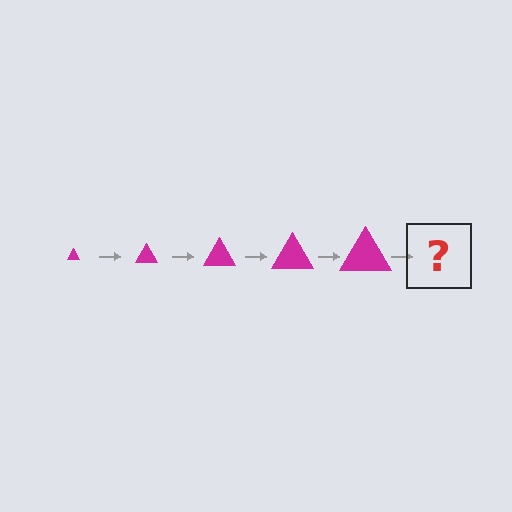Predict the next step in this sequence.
The next step is a magenta triangle, larger than the previous one.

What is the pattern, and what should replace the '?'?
The pattern is that the triangle gets progressively larger each step. The '?' should be a magenta triangle, larger than the previous one.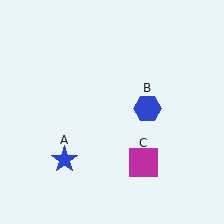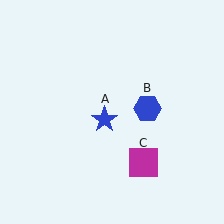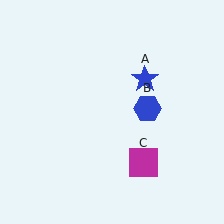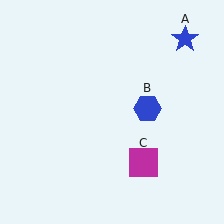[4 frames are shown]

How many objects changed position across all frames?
1 object changed position: blue star (object A).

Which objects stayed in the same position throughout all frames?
Blue hexagon (object B) and magenta square (object C) remained stationary.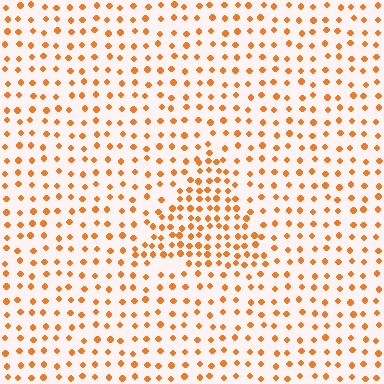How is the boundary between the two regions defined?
The boundary is defined by a change in element density (approximately 1.9x ratio). All elements are the same color, size, and shape.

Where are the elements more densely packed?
The elements are more densely packed inside the triangle boundary.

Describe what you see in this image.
The image contains small orange elements arranged at two different densities. A triangle-shaped region is visible where the elements are more densely packed than the surrounding area.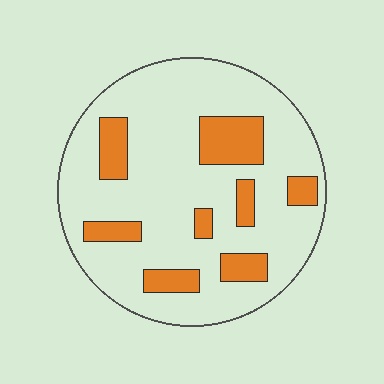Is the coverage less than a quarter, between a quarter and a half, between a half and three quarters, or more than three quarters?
Less than a quarter.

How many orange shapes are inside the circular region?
8.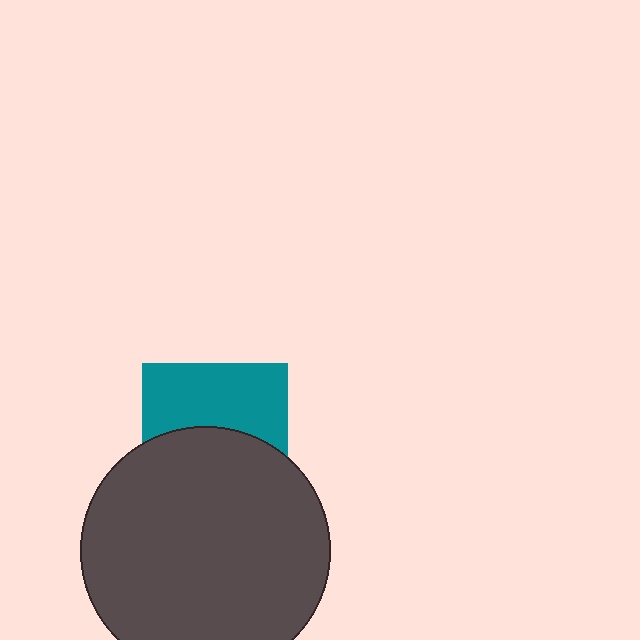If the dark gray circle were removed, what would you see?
You would see the complete teal square.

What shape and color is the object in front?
The object in front is a dark gray circle.